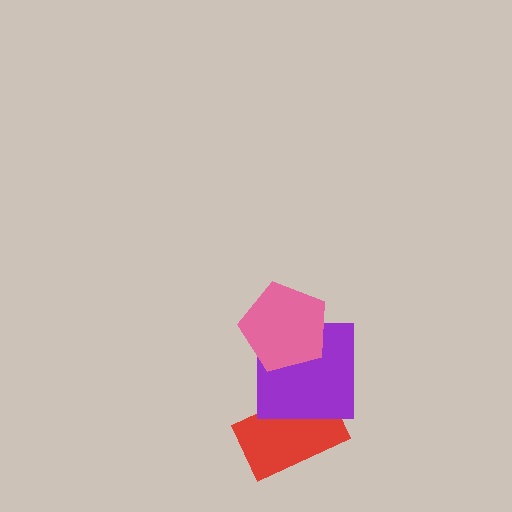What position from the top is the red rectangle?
The red rectangle is 3rd from the top.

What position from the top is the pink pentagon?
The pink pentagon is 1st from the top.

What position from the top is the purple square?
The purple square is 2nd from the top.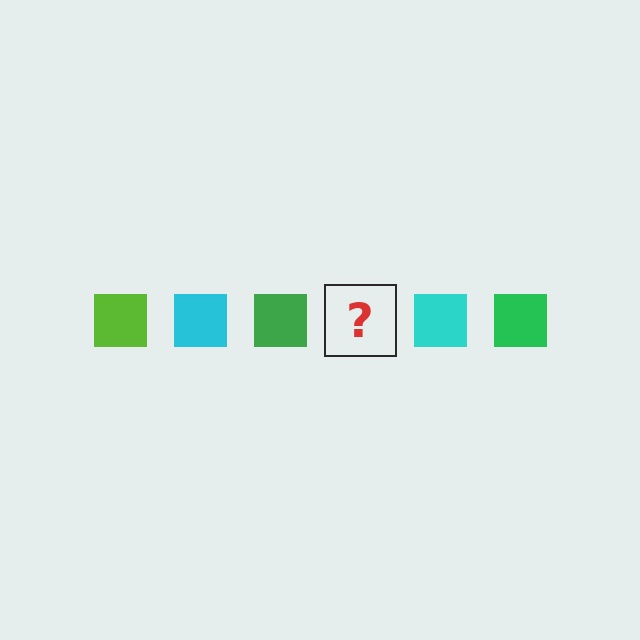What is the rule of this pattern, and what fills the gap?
The rule is that the pattern cycles through lime, cyan, green squares. The gap should be filled with a lime square.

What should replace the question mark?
The question mark should be replaced with a lime square.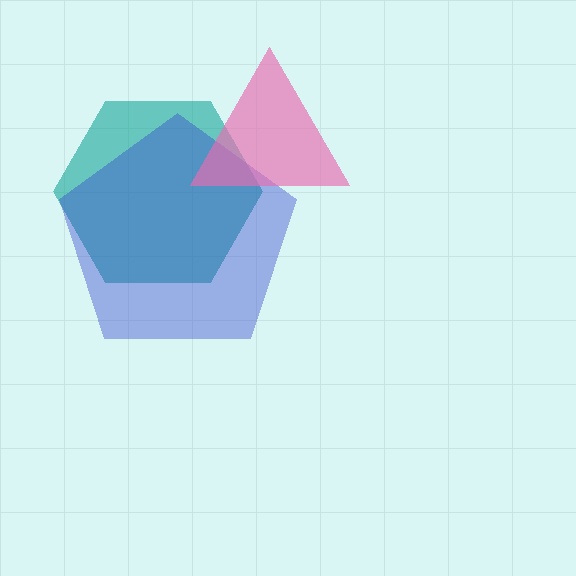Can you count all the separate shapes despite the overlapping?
Yes, there are 3 separate shapes.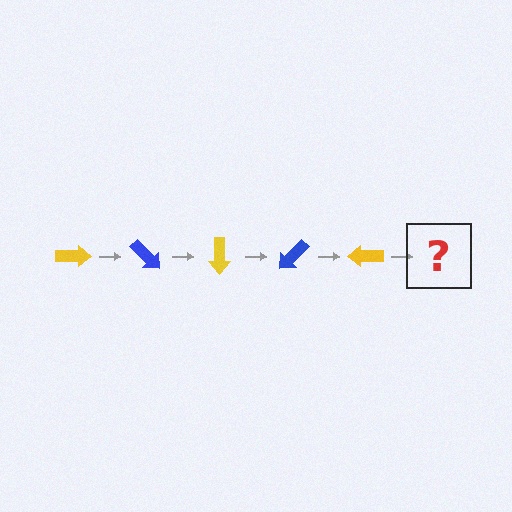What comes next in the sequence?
The next element should be a blue arrow, rotated 225 degrees from the start.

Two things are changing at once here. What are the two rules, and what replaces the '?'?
The two rules are that it rotates 45 degrees each step and the color cycles through yellow and blue. The '?' should be a blue arrow, rotated 225 degrees from the start.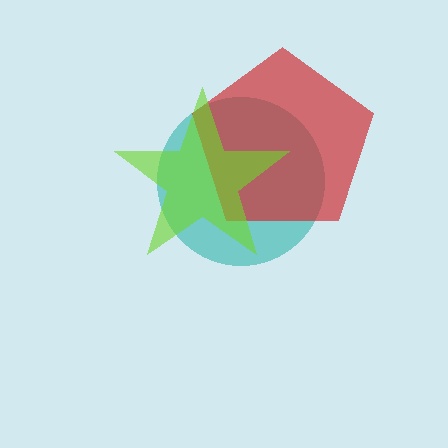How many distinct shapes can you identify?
There are 3 distinct shapes: a teal circle, a red pentagon, a lime star.